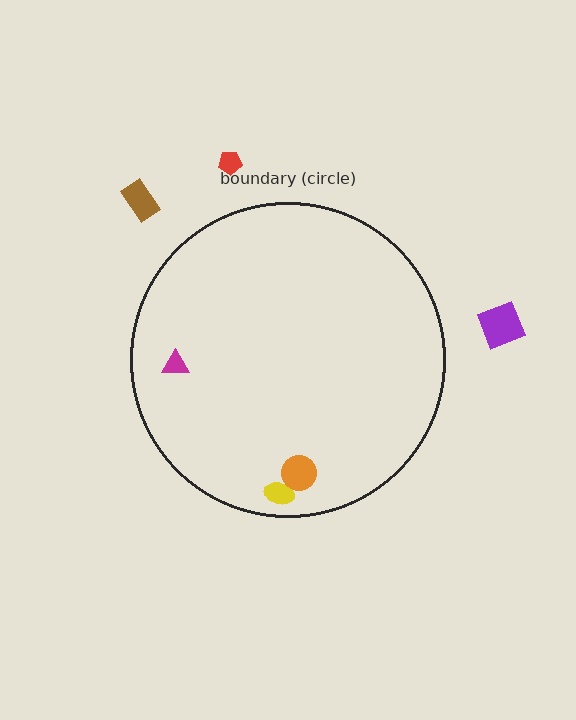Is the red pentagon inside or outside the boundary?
Outside.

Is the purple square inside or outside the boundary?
Outside.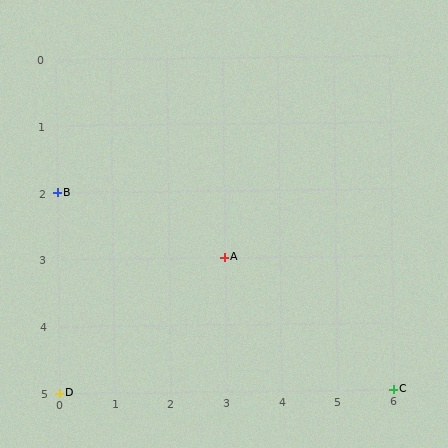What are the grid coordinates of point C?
Point C is at grid coordinates (6, 5).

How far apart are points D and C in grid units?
Points D and C are 6 columns apart.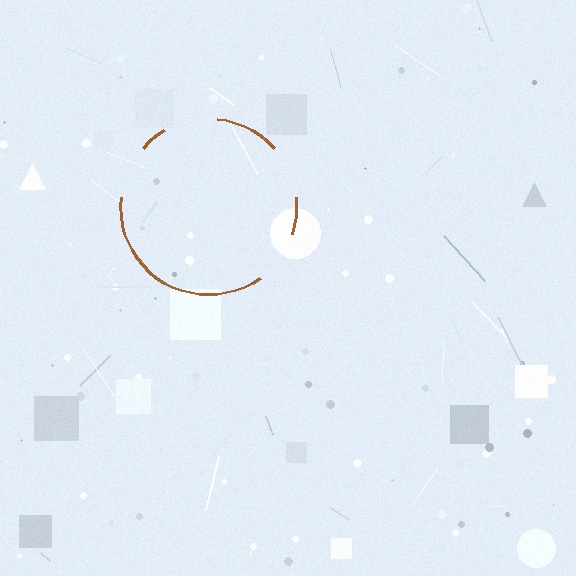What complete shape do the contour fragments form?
The contour fragments form a circle.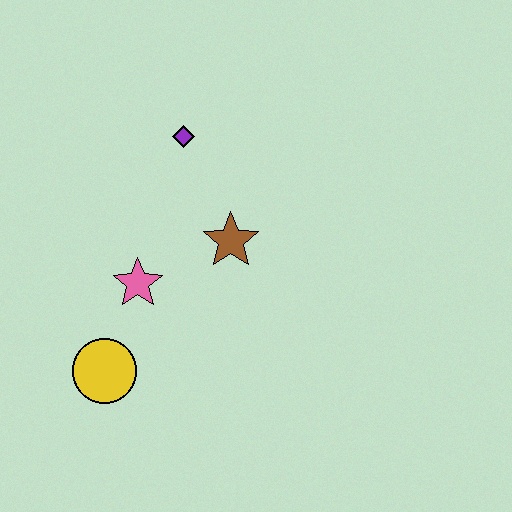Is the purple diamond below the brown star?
No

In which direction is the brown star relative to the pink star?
The brown star is to the right of the pink star.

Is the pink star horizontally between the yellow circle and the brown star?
Yes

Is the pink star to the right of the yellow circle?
Yes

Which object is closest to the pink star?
The yellow circle is closest to the pink star.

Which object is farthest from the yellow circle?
The purple diamond is farthest from the yellow circle.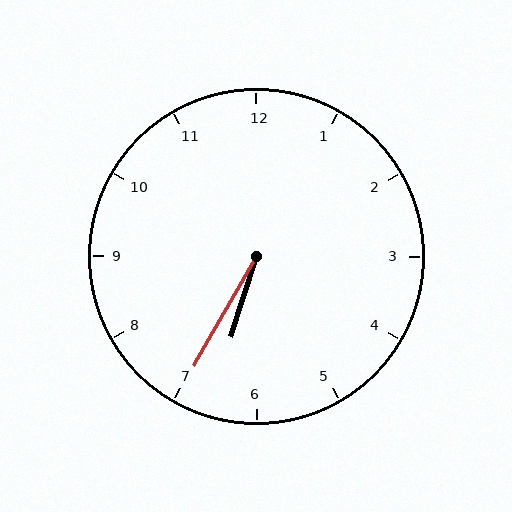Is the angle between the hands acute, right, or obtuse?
It is acute.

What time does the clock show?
6:35.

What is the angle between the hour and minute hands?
Approximately 12 degrees.